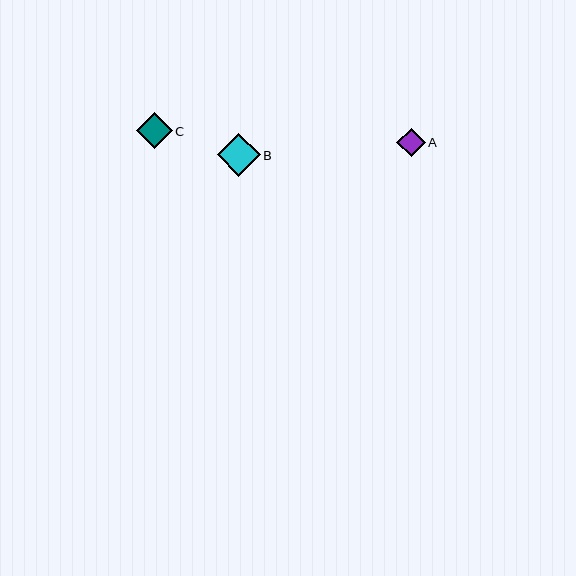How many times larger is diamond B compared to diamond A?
Diamond B is approximately 1.5 times the size of diamond A.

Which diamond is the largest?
Diamond B is the largest with a size of approximately 43 pixels.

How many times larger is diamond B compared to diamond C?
Diamond B is approximately 1.2 times the size of diamond C.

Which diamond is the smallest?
Diamond A is the smallest with a size of approximately 29 pixels.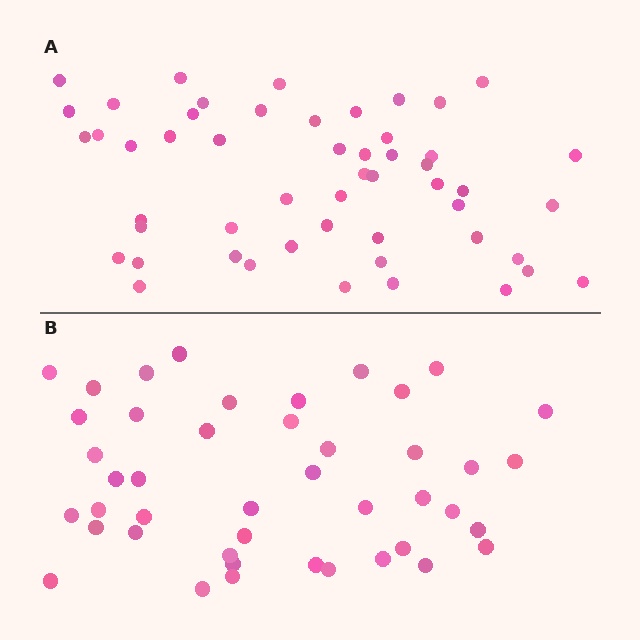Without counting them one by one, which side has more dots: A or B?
Region A (the top region) has more dots.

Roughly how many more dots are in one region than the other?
Region A has roughly 8 or so more dots than region B.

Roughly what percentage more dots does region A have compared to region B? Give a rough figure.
About 20% more.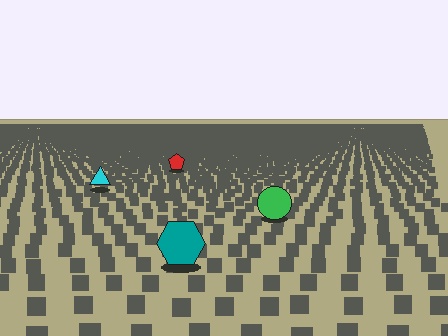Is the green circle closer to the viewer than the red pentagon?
Yes. The green circle is closer — you can tell from the texture gradient: the ground texture is coarser near it.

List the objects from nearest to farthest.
From nearest to farthest: the teal hexagon, the green circle, the cyan triangle, the red pentagon.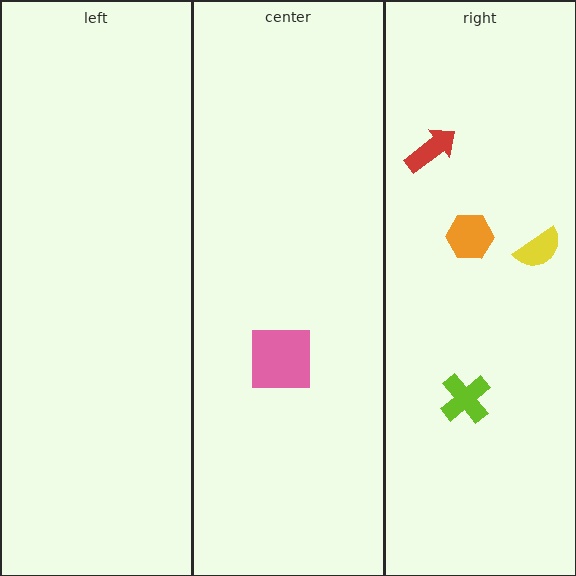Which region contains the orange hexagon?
The right region.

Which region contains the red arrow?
The right region.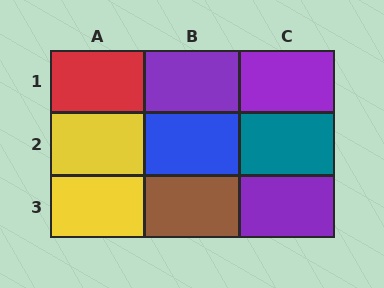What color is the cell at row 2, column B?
Blue.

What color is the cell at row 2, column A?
Yellow.